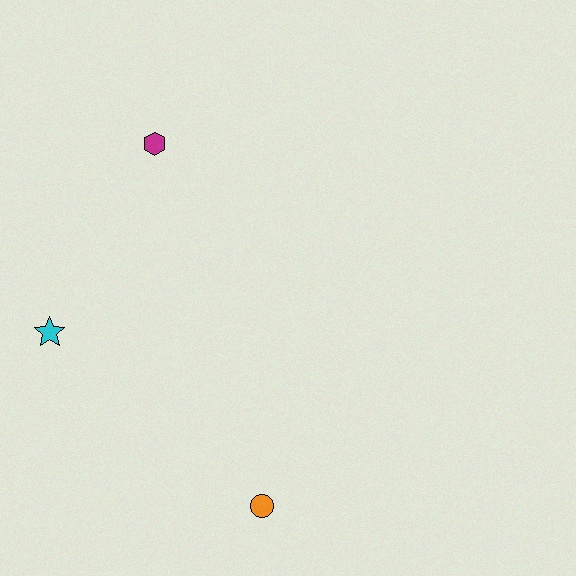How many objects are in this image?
There are 3 objects.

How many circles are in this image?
There is 1 circle.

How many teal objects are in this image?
There are no teal objects.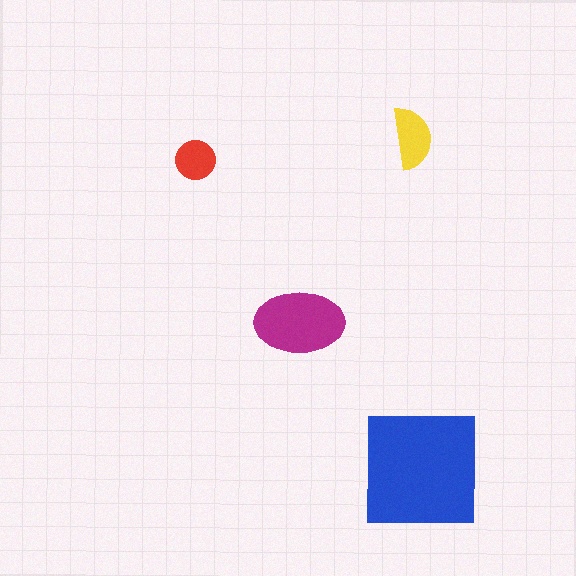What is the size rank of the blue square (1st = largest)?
1st.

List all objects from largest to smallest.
The blue square, the magenta ellipse, the yellow semicircle, the red circle.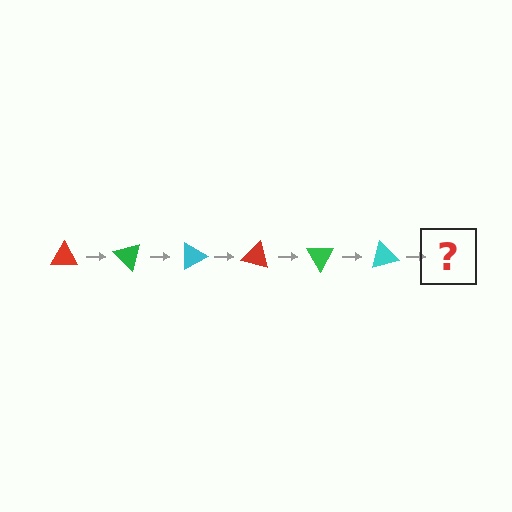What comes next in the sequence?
The next element should be a red triangle, rotated 270 degrees from the start.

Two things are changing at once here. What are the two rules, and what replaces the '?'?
The two rules are that it rotates 45 degrees each step and the color cycles through red, green, and cyan. The '?' should be a red triangle, rotated 270 degrees from the start.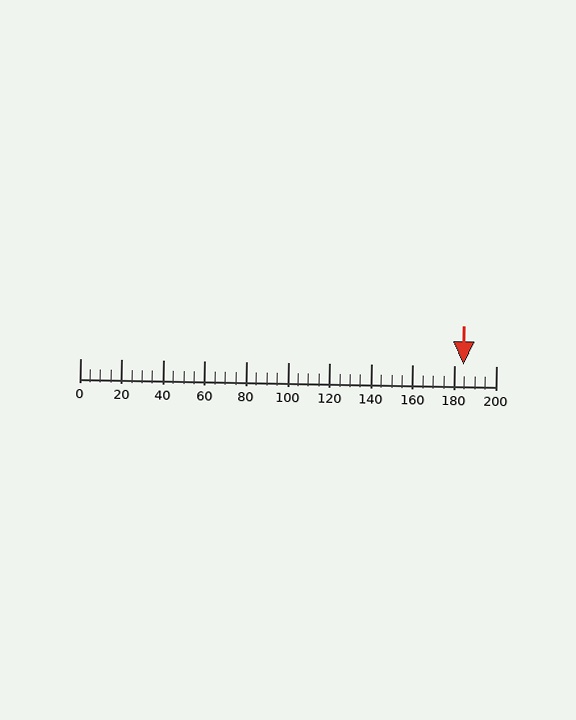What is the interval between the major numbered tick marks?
The major tick marks are spaced 20 units apart.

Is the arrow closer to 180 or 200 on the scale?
The arrow is closer to 180.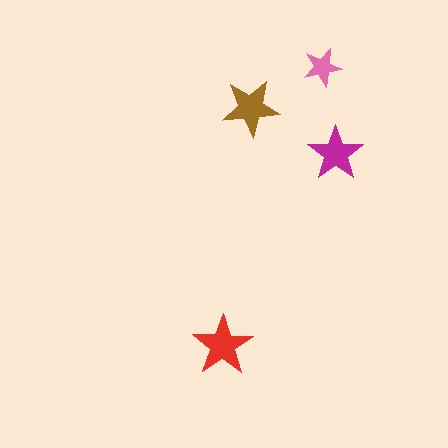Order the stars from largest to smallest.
the red one, the brown one, the magenta one, the pink one.